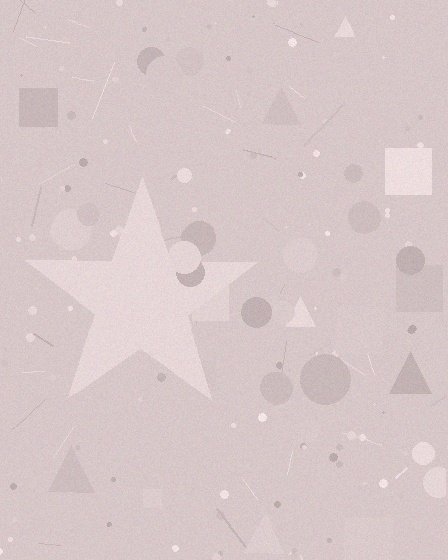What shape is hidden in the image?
A star is hidden in the image.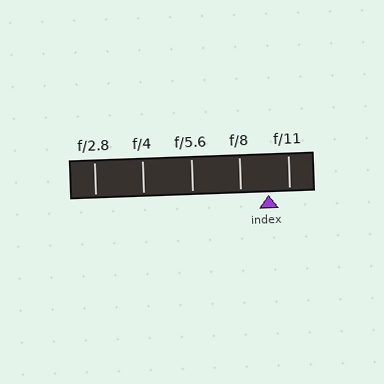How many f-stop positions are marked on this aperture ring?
There are 5 f-stop positions marked.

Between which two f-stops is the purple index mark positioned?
The index mark is between f/8 and f/11.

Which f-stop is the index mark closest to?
The index mark is closest to f/11.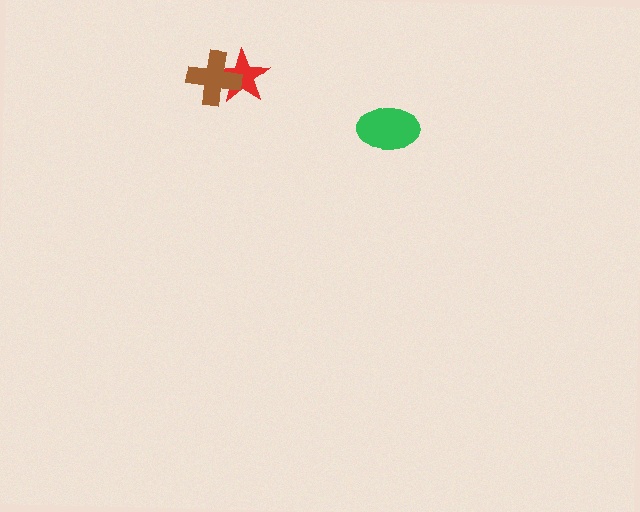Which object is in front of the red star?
The brown cross is in front of the red star.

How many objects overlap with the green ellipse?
0 objects overlap with the green ellipse.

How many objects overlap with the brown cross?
1 object overlaps with the brown cross.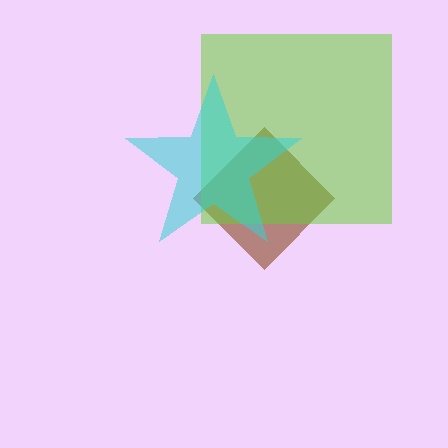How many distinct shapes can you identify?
There are 3 distinct shapes: a brown diamond, a lime square, a cyan star.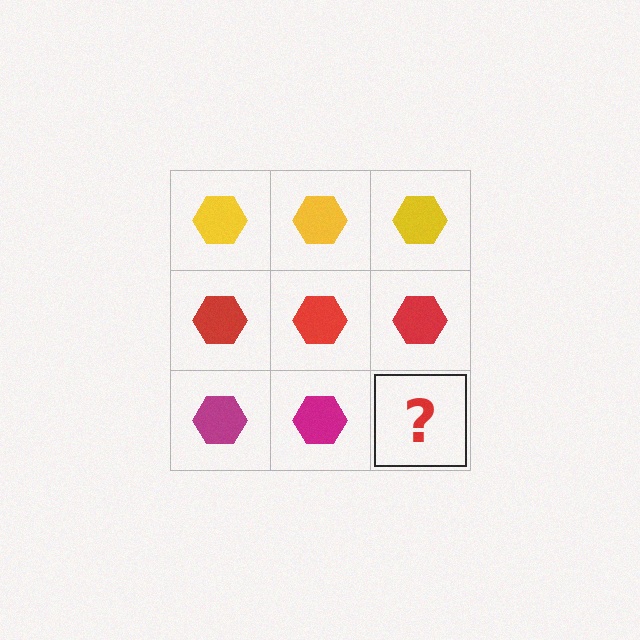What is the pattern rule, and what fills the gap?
The rule is that each row has a consistent color. The gap should be filled with a magenta hexagon.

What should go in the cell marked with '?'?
The missing cell should contain a magenta hexagon.